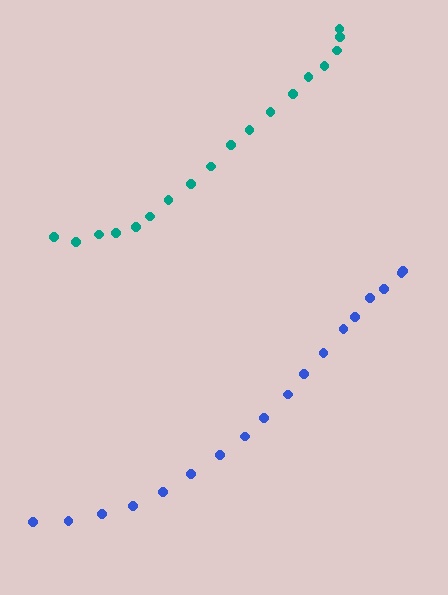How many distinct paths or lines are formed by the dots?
There are 2 distinct paths.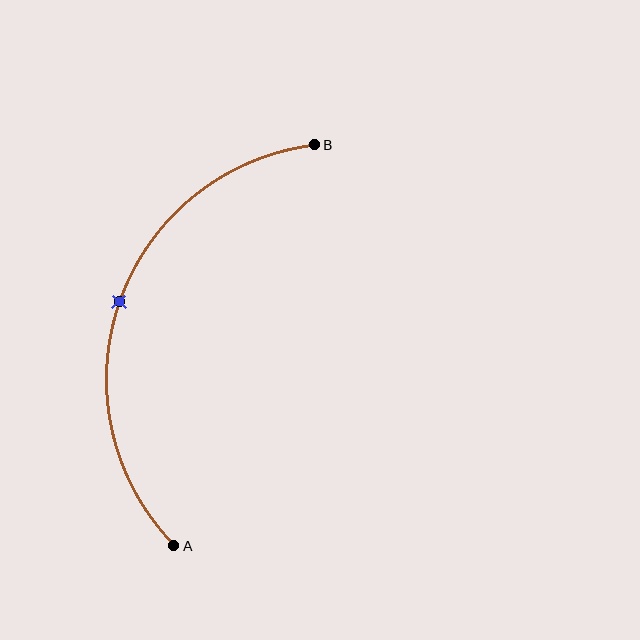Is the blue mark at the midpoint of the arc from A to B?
Yes. The blue mark lies on the arc at equal arc-length from both A and B — it is the arc midpoint.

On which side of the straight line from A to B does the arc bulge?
The arc bulges to the left of the straight line connecting A and B.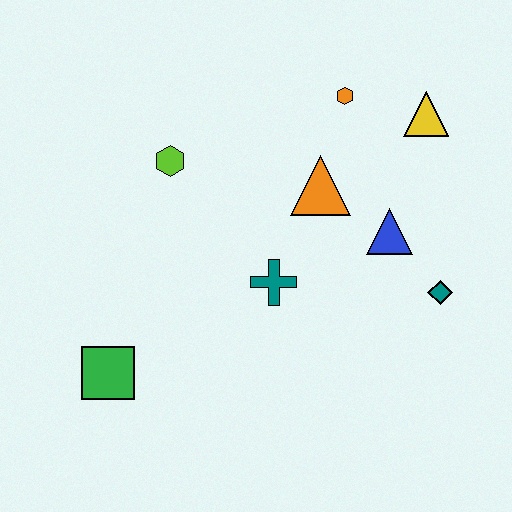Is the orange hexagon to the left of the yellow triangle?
Yes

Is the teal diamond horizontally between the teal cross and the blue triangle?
No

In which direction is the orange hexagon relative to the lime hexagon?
The orange hexagon is to the right of the lime hexagon.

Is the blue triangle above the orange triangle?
No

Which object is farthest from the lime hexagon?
The teal diamond is farthest from the lime hexagon.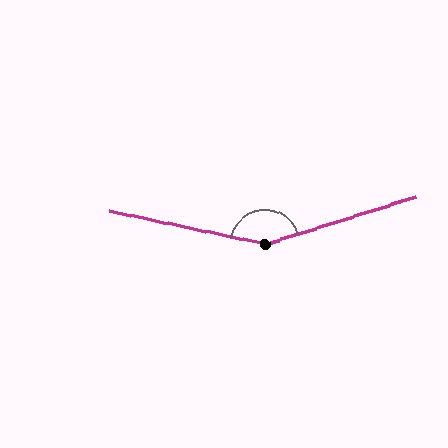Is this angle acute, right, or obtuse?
It is obtuse.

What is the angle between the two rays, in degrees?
Approximately 150 degrees.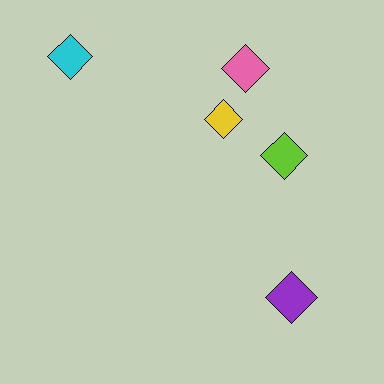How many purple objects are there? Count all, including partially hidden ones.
There is 1 purple object.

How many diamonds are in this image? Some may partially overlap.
There are 5 diamonds.